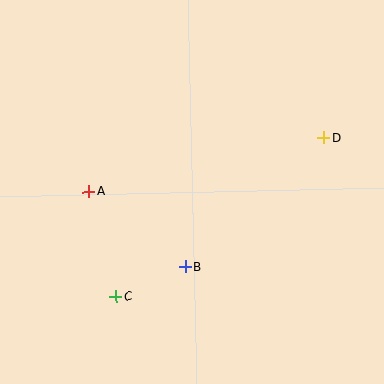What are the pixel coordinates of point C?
Point C is at (116, 297).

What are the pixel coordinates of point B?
Point B is at (185, 267).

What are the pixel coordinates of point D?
Point D is at (323, 138).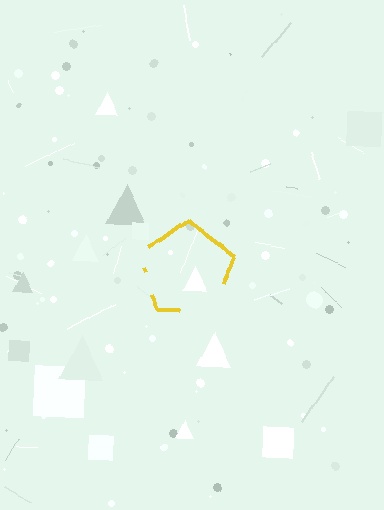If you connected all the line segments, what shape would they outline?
They would outline a pentagon.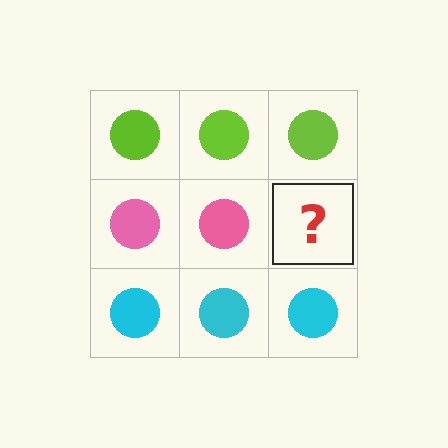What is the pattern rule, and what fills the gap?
The rule is that each row has a consistent color. The gap should be filled with a pink circle.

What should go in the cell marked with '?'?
The missing cell should contain a pink circle.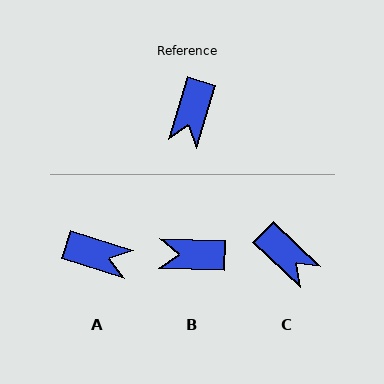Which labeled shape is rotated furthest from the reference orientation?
A, about 89 degrees away.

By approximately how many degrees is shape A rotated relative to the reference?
Approximately 89 degrees counter-clockwise.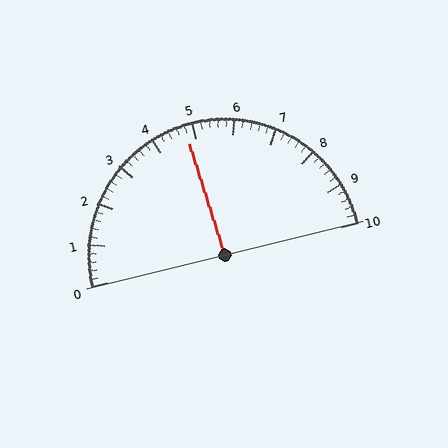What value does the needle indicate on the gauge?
The needle indicates approximately 4.8.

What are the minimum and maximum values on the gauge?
The gauge ranges from 0 to 10.